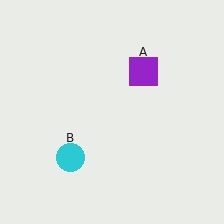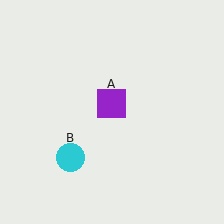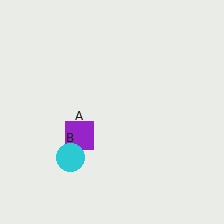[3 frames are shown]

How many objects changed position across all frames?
1 object changed position: purple square (object A).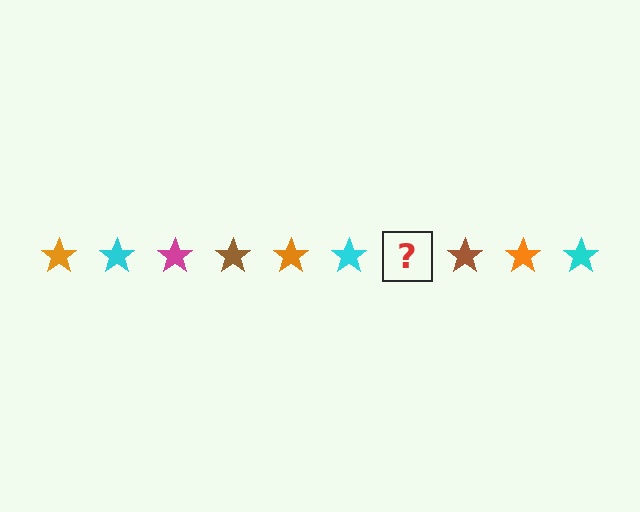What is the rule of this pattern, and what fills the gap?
The rule is that the pattern cycles through orange, cyan, magenta, brown stars. The gap should be filled with a magenta star.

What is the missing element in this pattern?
The missing element is a magenta star.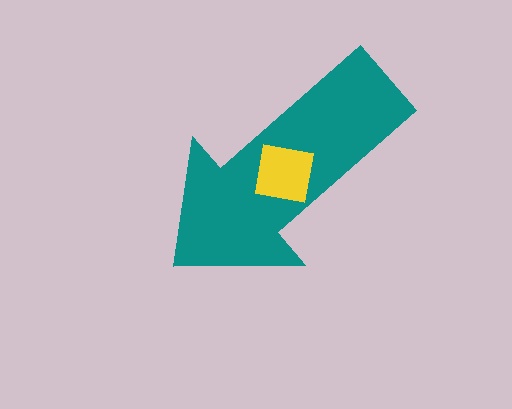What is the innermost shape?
The yellow square.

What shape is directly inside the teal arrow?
The yellow square.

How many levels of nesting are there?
2.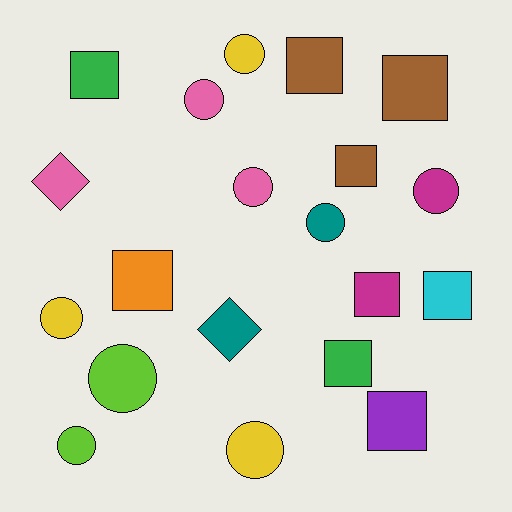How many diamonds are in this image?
There are 2 diamonds.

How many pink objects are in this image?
There are 3 pink objects.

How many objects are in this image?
There are 20 objects.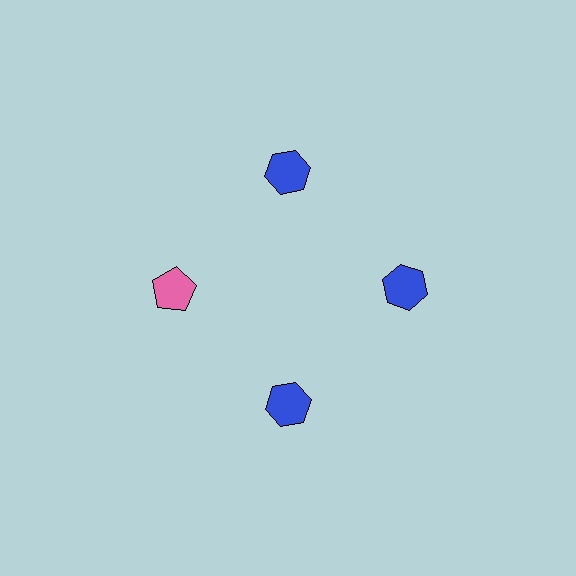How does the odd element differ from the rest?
It differs in both color (pink instead of blue) and shape (pentagon instead of hexagon).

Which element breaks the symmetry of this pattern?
The pink pentagon at roughly the 9 o'clock position breaks the symmetry. All other shapes are blue hexagons.